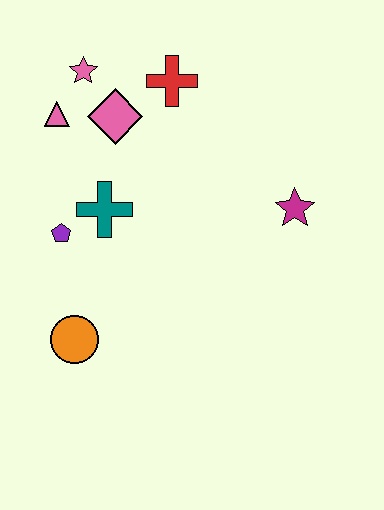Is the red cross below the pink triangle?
No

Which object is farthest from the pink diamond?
The orange circle is farthest from the pink diamond.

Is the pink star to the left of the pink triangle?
No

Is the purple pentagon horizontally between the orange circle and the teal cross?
No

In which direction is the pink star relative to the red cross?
The pink star is to the left of the red cross.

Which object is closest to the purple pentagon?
The teal cross is closest to the purple pentagon.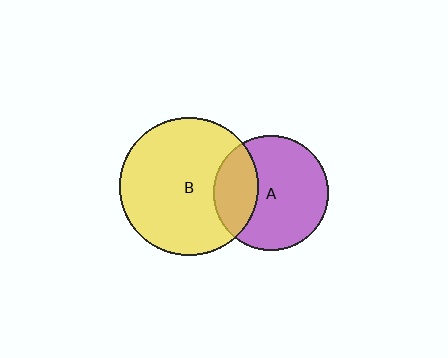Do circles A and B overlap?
Yes.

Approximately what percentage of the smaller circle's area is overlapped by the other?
Approximately 30%.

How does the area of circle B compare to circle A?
Approximately 1.4 times.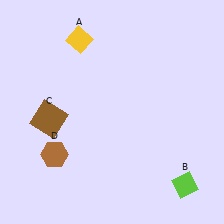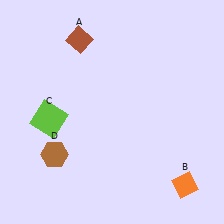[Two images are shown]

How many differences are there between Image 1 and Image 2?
There are 3 differences between the two images.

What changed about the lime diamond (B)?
In Image 1, B is lime. In Image 2, it changed to orange.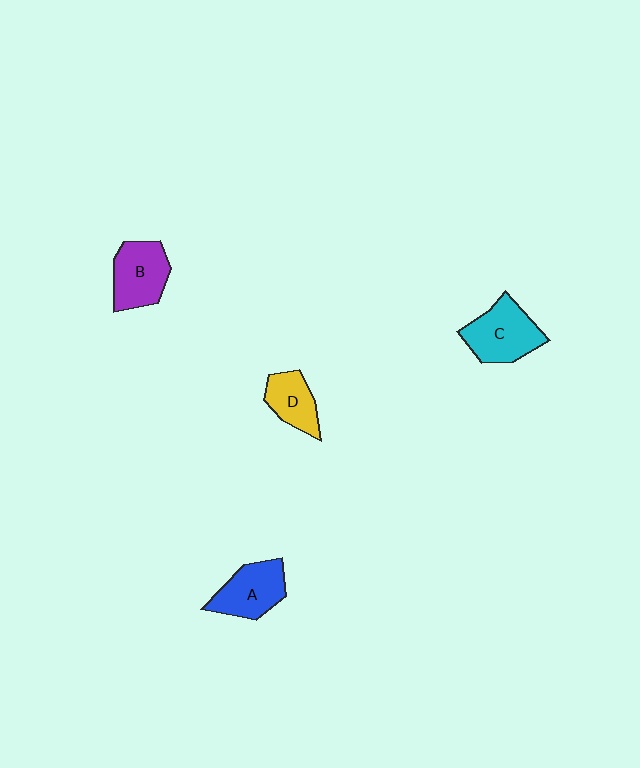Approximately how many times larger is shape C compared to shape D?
Approximately 1.5 times.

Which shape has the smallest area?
Shape D (yellow).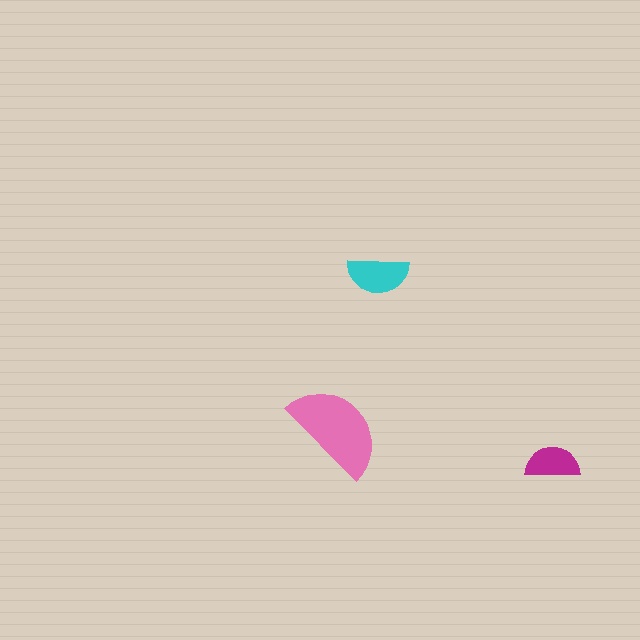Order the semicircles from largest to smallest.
the pink one, the cyan one, the magenta one.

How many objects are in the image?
There are 3 objects in the image.